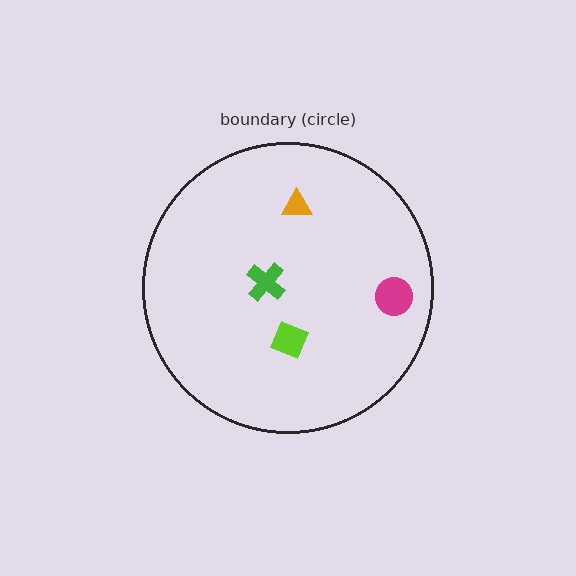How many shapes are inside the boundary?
4 inside, 0 outside.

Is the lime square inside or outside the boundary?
Inside.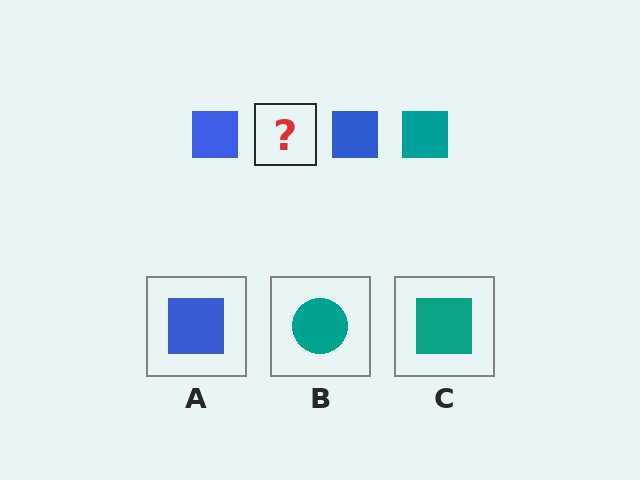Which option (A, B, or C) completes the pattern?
C.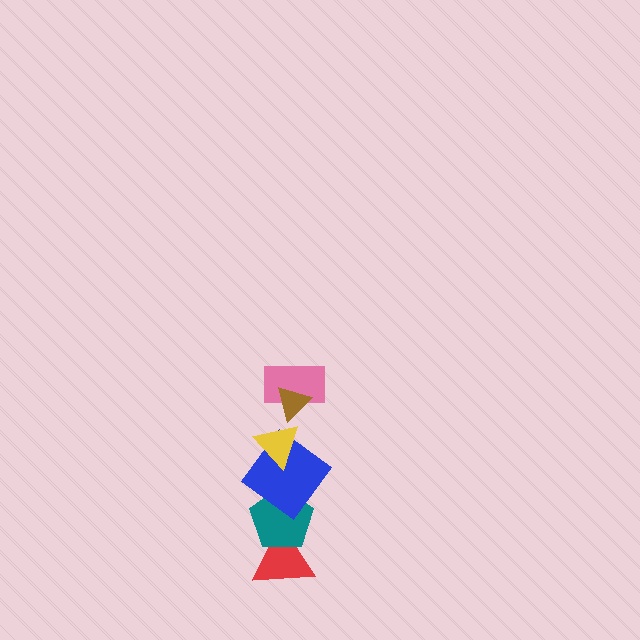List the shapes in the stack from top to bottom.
From top to bottom: the brown triangle, the pink rectangle, the yellow triangle, the blue diamond, the teal pentagon, the red triangle.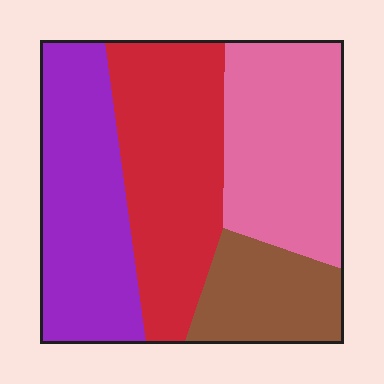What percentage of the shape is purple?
Purple covers 28% of the shape.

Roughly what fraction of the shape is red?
Red covers about 30% of the shape.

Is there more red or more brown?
Red.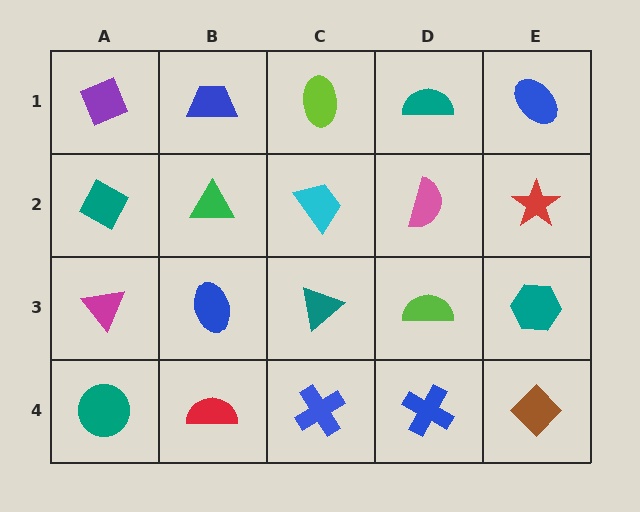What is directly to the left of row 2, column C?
A green triangle.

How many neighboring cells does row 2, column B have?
4.